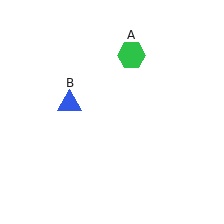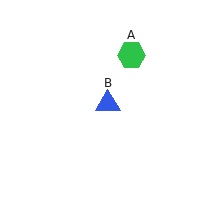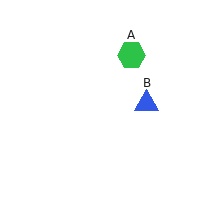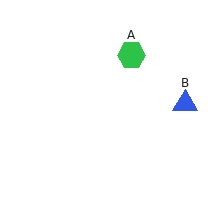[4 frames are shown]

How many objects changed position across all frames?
1 object changed position: blue triangle (object B).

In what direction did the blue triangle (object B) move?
The blue triangle (object B) moved right.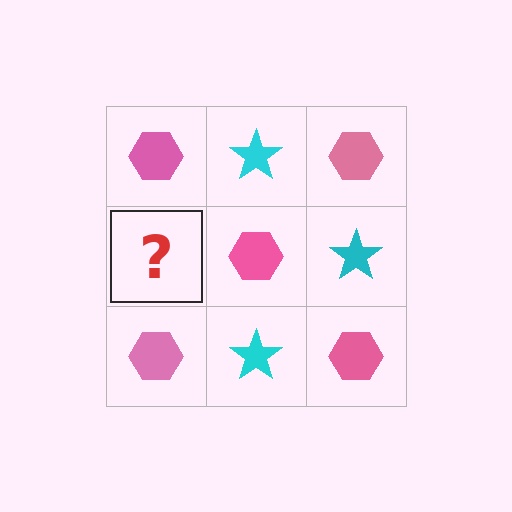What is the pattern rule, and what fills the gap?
The rule is that it alternates pink hexagon and cyan star in a checkerboard pattern. The gap should be filled with a cyan star.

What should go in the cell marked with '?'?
The missing cell should contain a cyan star.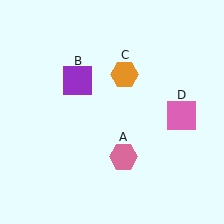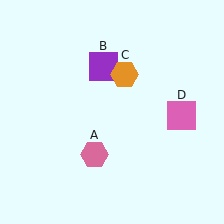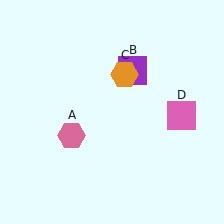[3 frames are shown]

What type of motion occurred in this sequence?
The pink hexagon (object A), purple square (object B) rotated clockwise around the center of the scene.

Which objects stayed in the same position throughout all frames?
Orange hexagon (object C) and pink square (object D) remained stationary.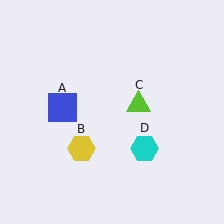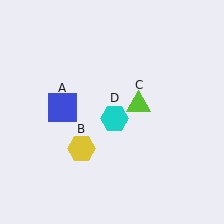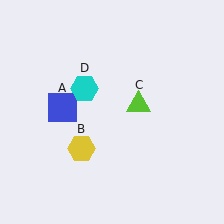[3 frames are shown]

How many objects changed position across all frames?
1 object changed position: cyan hexagon (object D).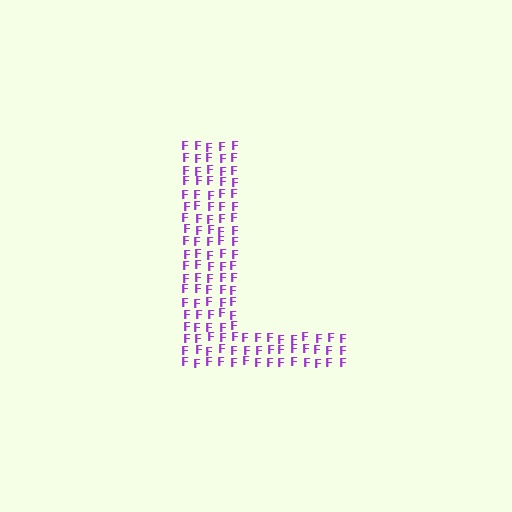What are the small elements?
The small elements are letter F's.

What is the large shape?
The large shape is the letter L.